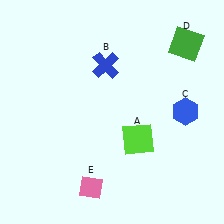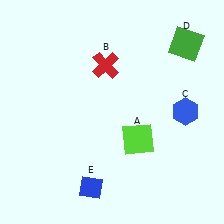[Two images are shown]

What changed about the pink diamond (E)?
In Image 1, E is pink. In Image 2, it changed to blue.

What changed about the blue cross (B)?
In Image 1, B is blue. In Image 2, it changed to red.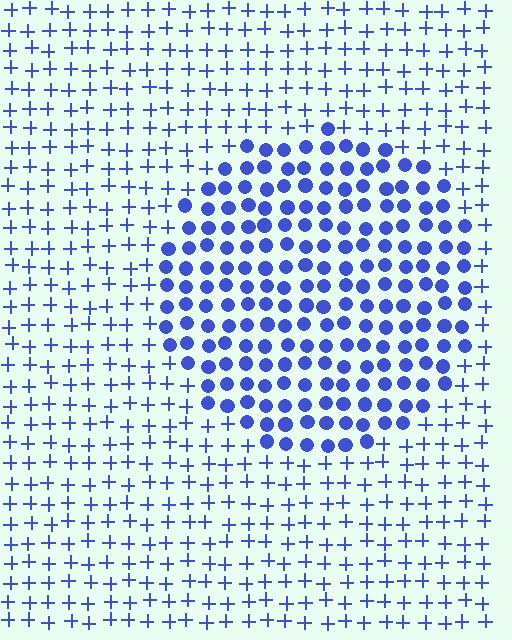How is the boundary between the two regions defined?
The boundary is defined by a change in element shape: circles inside vs. plus signs outside. All elements share the same color and spacing.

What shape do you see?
I see a circle.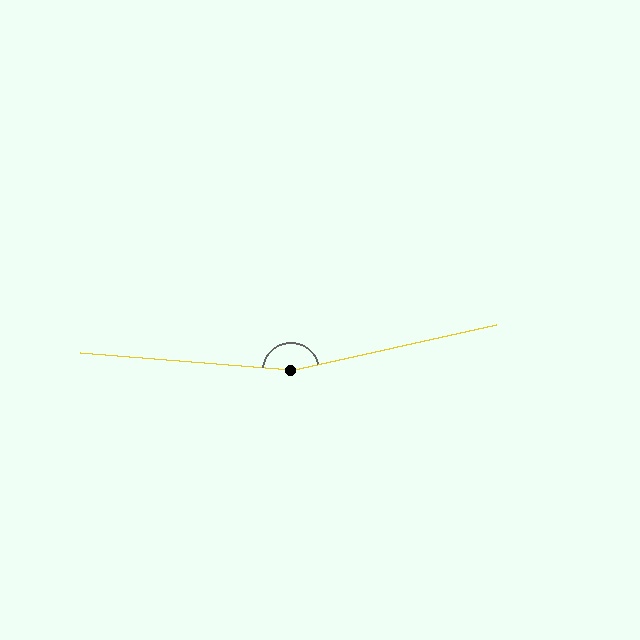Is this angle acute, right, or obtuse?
It is obtuse.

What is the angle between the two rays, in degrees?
Approximately 163 degrees.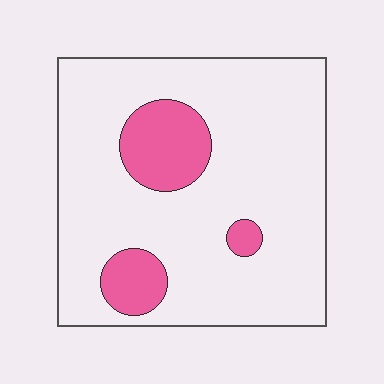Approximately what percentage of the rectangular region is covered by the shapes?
Approximately 15%.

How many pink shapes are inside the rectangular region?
3.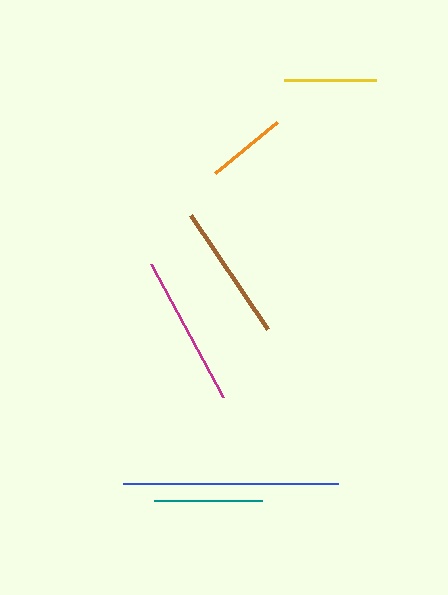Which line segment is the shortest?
The orange line is the shortest at approximately 81 pixels.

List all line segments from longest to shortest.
From longest to shortest: blue, magenta, brown, teal, yellow, orange.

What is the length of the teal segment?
The teal segment is approximately 108 pixels long.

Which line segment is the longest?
The blue line is the longest at approximately 216 pixels.